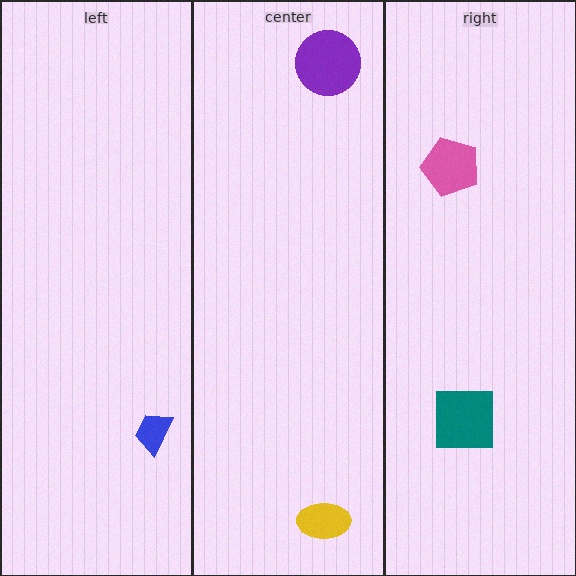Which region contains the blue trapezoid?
The left region.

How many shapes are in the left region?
1.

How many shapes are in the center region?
2.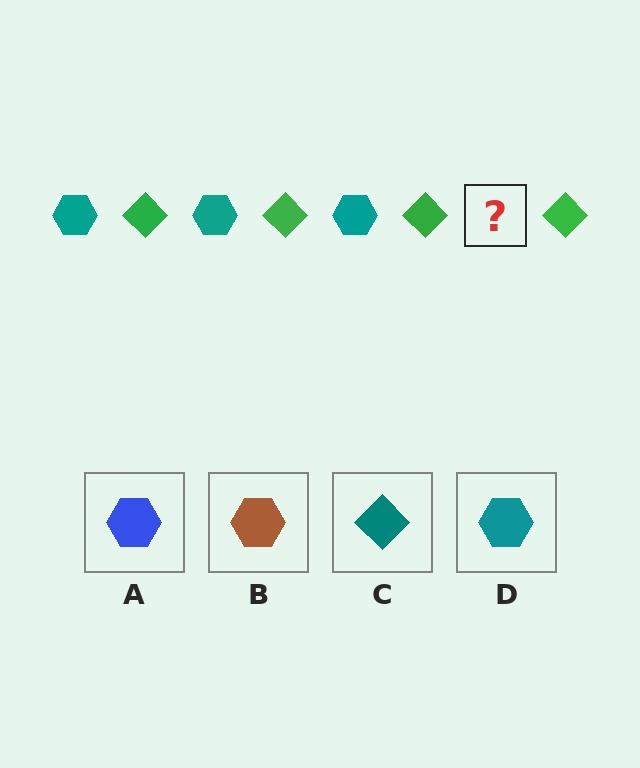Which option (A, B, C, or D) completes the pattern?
D.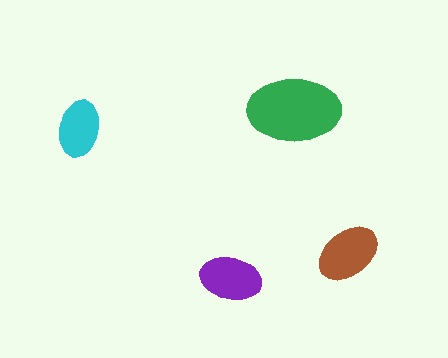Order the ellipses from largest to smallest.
the green one, the brown one, the purple one, the cyan one.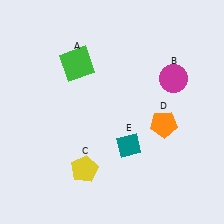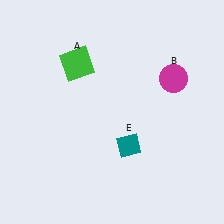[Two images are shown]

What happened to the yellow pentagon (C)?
The yellow pentagon (C) was removed in Image 2. It was in the bottom-left area of Image 1.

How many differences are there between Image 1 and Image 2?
There are 2 differences between the two images.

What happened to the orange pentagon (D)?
The orange pentagon (D) was removed in Image 2. It was in the bottom-right area of Image 1.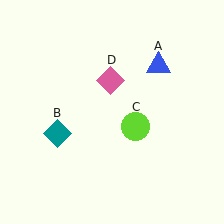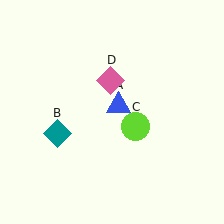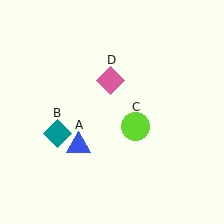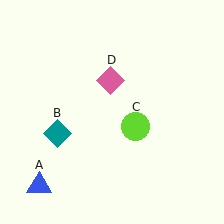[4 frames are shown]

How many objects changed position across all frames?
1 object changed position: blue triangle (object A).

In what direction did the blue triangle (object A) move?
The blue triangle (object A) moved down and to the left.